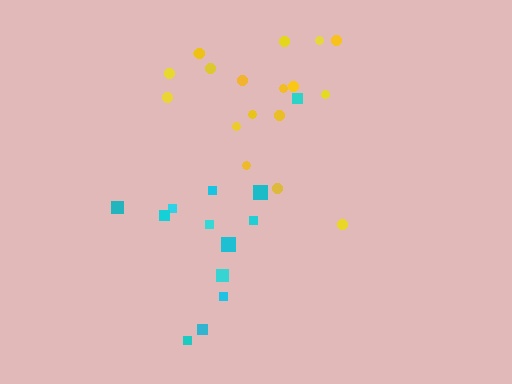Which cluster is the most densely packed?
Yellow.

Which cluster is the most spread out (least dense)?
Cyan.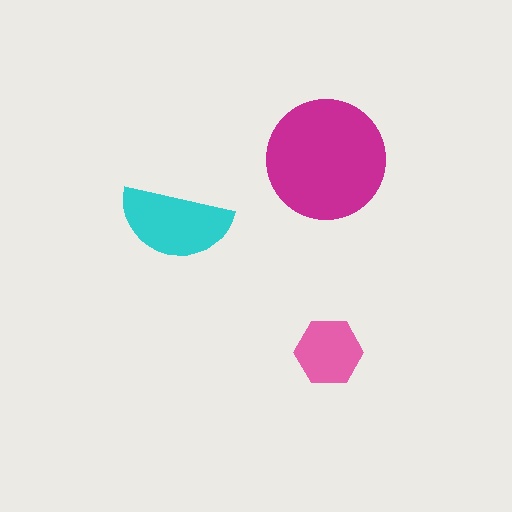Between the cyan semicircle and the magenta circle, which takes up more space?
The magenta circle.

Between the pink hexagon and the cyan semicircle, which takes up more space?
The cyan semicircle.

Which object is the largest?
The magenta circle.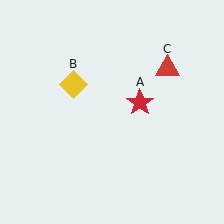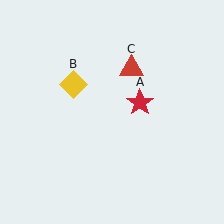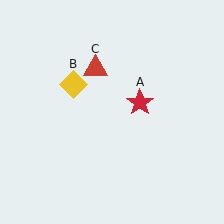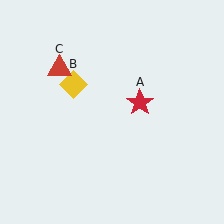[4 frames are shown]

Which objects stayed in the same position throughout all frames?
Red star (object A) and yellow diamond (object B) remained stationary.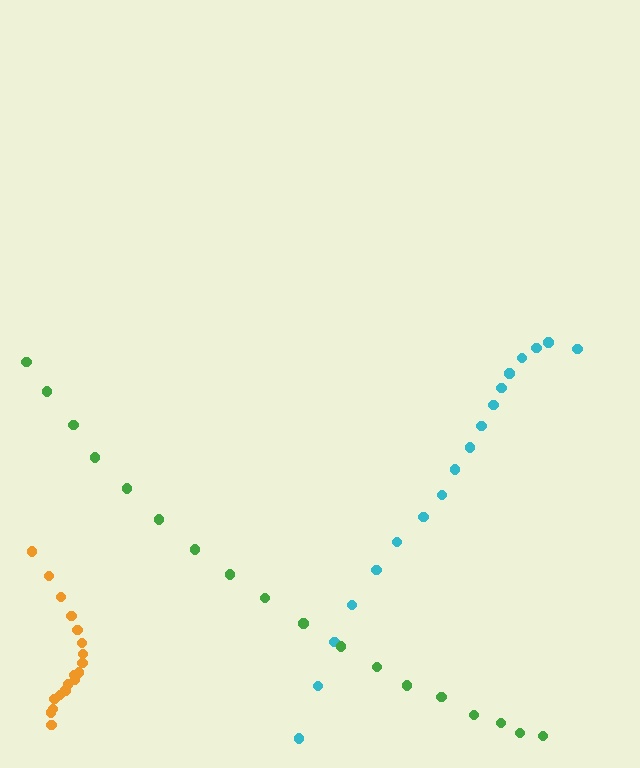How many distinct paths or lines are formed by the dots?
There are 3 distinct paths.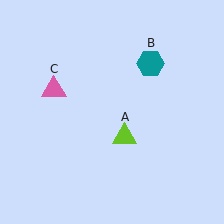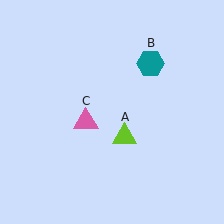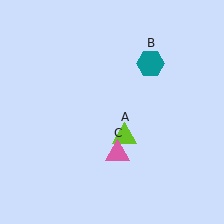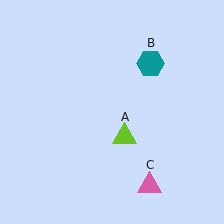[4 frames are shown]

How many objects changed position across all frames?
1 object changed position: pink triangle (object C).